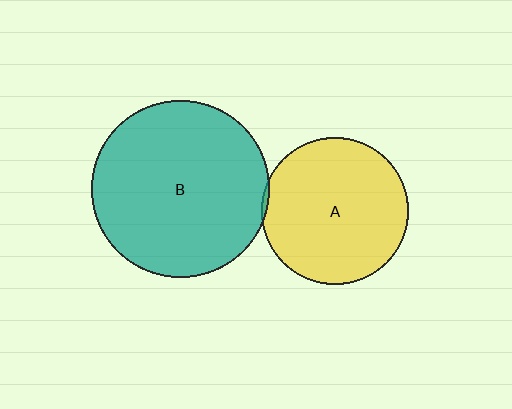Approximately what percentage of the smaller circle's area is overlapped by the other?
Approximately 5%.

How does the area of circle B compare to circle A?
Approximately 1.5 times.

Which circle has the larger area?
Circle B (teal).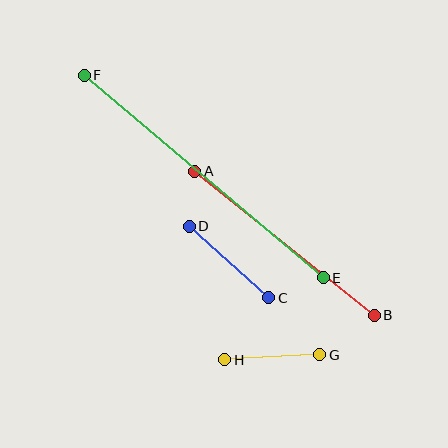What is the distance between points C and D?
The distance is approximately 107 pixels.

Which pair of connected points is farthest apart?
Points E and F are farthest apart.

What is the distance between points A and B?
The distance is approximately 230 pixels.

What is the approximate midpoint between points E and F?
The midpoint is at approximately (204, 176) pixels.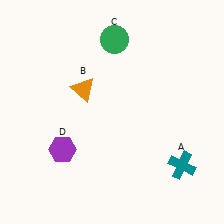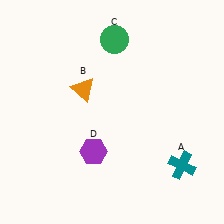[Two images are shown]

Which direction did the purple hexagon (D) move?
The purple hexagon (D) moved right.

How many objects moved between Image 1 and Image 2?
1 object moved between the two images.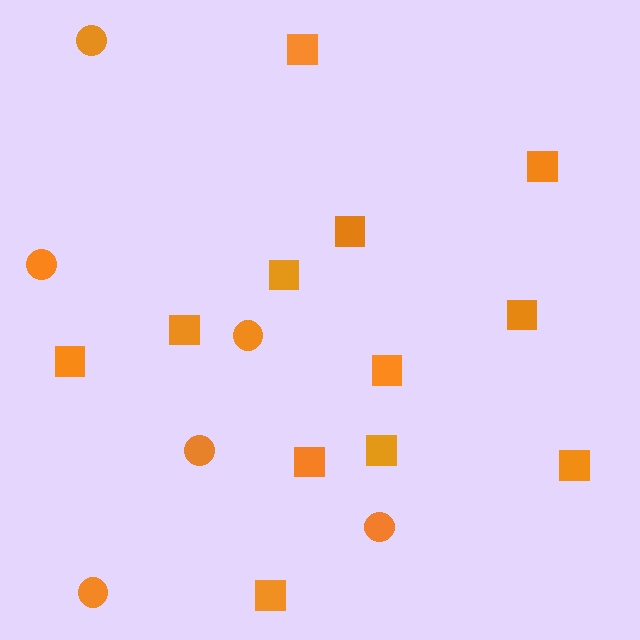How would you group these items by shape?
There are 2 groups: one group of circles (6) and one group of squares (12).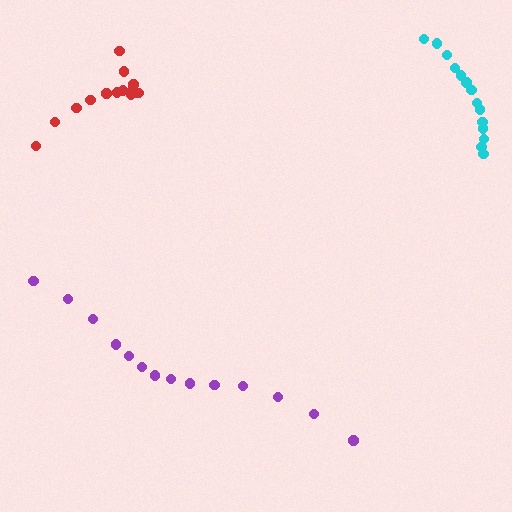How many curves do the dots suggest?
There are 3 distinct paths.